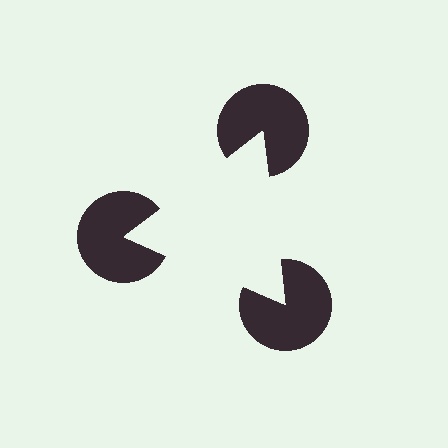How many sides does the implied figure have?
3 sides.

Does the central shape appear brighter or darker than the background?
It typically appears slightly brighter than the background, even though no actual brightness change is drawn.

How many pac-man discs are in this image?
There are 3 — one at each vertex of the illusory triangle.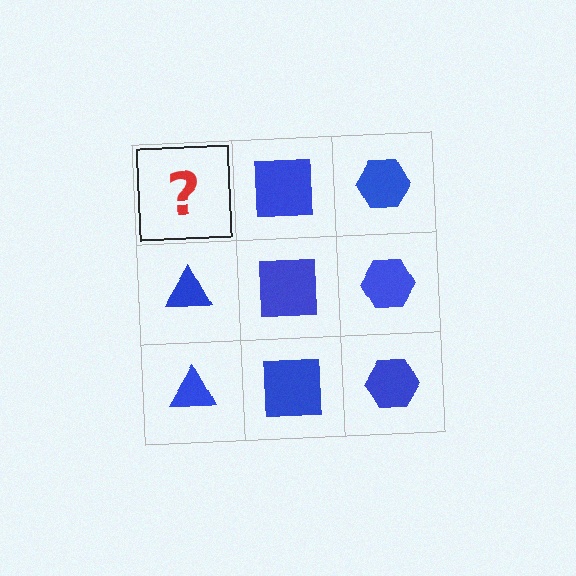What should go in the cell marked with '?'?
The missing cell should contain a blue triangle.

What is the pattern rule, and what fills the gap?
The rule is that each column has a consistent shape. The gap should be filled with a blue triangle.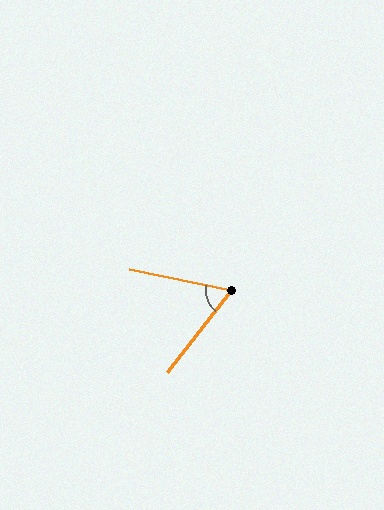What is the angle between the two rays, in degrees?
Approximately 63 degrees.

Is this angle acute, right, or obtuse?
It is acute.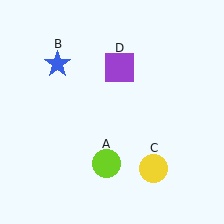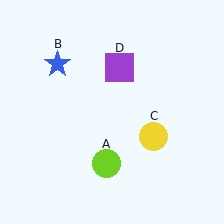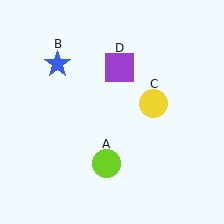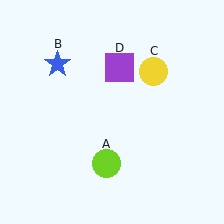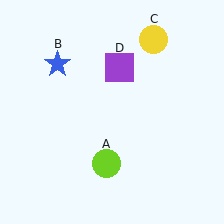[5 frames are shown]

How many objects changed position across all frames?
1 object changed position: yellow circle (object C).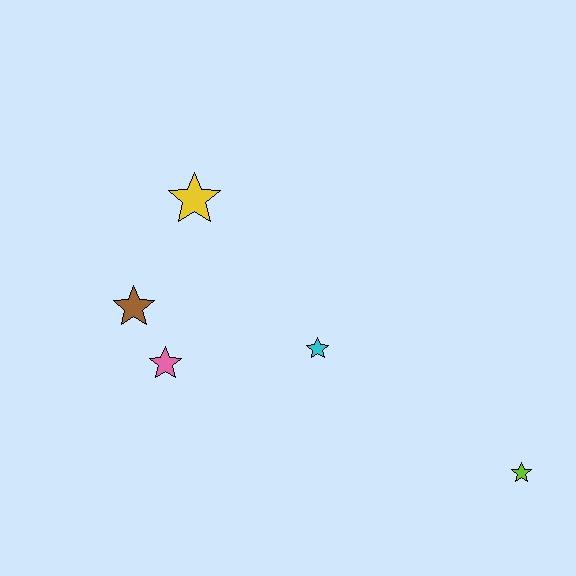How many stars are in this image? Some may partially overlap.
There are 5 stars.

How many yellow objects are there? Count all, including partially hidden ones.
There is 1 yellow object.